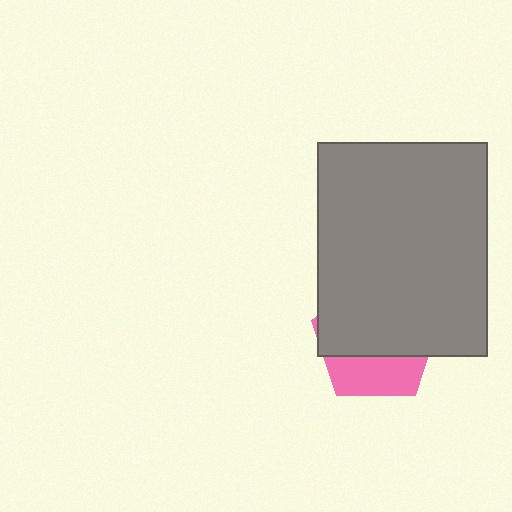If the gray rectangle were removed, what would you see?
You would see the complete pink pentagon.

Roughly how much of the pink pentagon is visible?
A small part of it is visible (roughly 33%).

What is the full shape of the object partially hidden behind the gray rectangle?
The partially hidden object is a pink pentagon.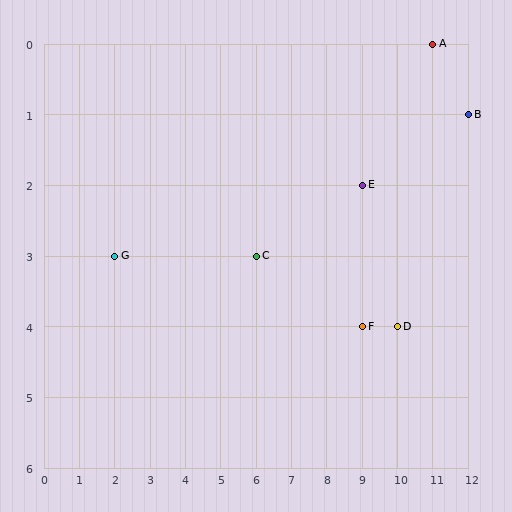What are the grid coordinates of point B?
Point B is at grid coordinates (12, 1).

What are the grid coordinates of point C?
Point C is at grid coordinates (6, 3).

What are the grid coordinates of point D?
Point D is at grid coordinates (10, 4).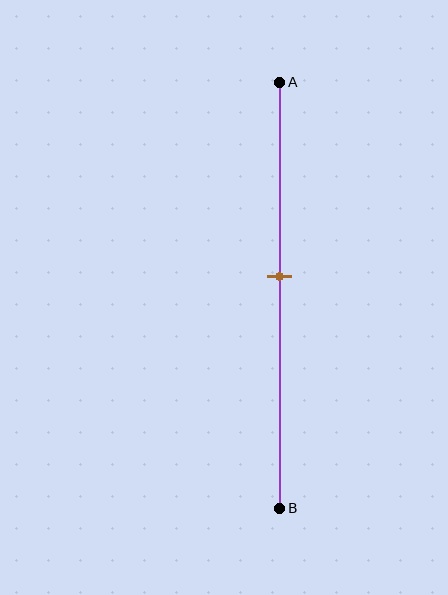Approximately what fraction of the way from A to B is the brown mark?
The brown mark is approximately 45% of the way from A to B.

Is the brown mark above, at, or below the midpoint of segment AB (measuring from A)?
The brown mark is above the midpoint of segment AB.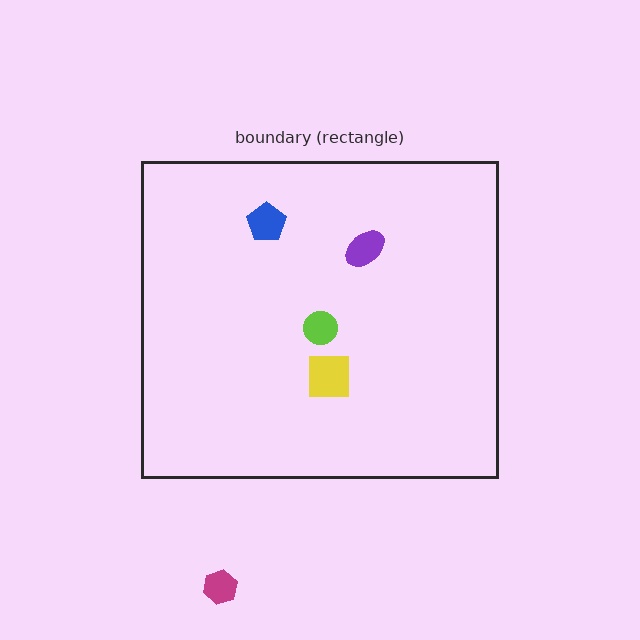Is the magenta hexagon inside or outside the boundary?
Outside.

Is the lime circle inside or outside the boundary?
Inside.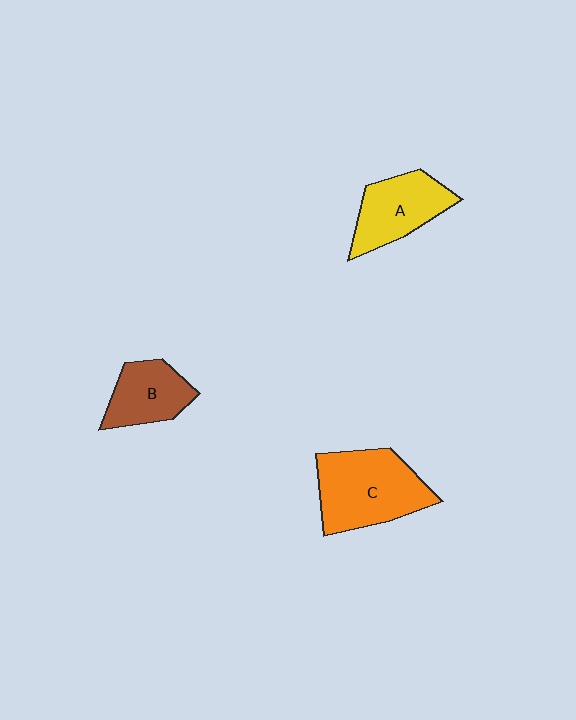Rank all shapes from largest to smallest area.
From largest to smallest: C (orange), A (yellow), B (brown).